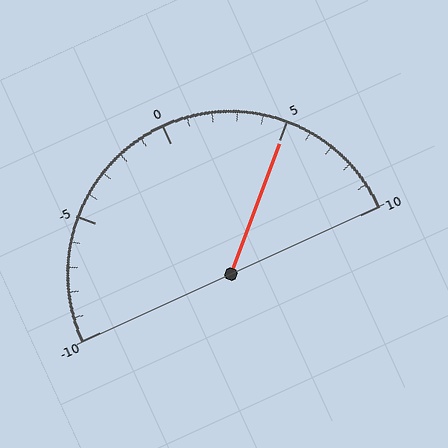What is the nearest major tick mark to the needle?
The nearest major tick mark is 5.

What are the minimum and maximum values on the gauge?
The gauge ranges from -10 to 10.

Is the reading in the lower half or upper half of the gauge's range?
The reading is in the upper half of the range (-10 to 10).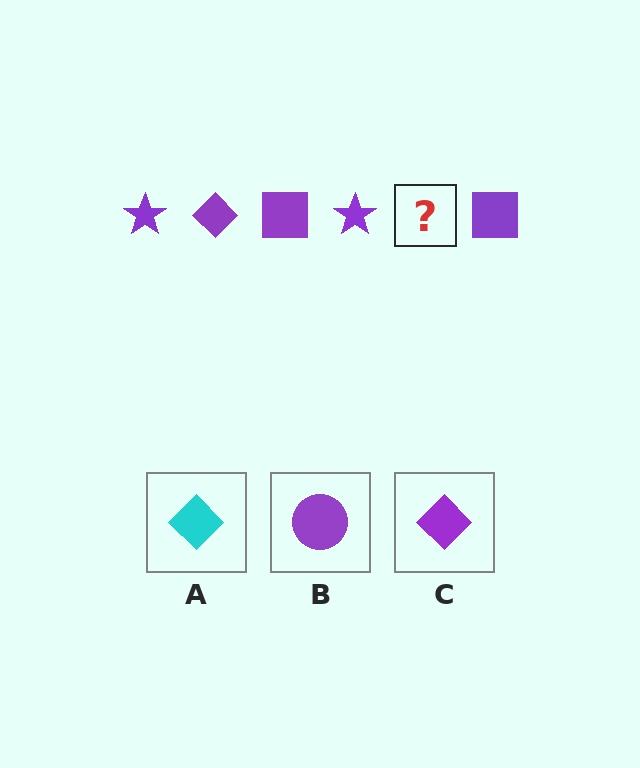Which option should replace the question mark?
Option C.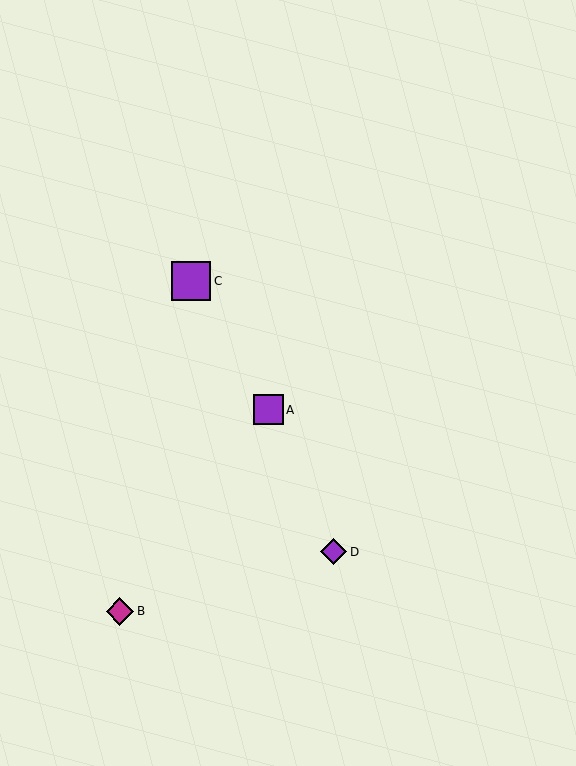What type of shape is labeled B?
Shape B is a magenta diamond.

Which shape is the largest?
The purple square (labeled C) is the largest.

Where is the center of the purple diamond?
The center of the purple diamond is at (334, 552).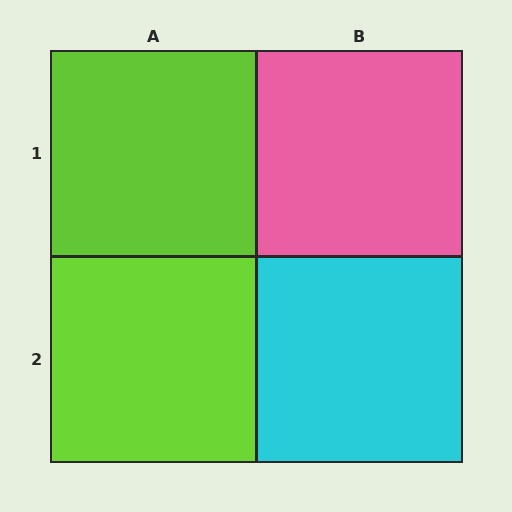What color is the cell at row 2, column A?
Lime.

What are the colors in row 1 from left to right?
Lime, pink.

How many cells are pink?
1 cell is pink.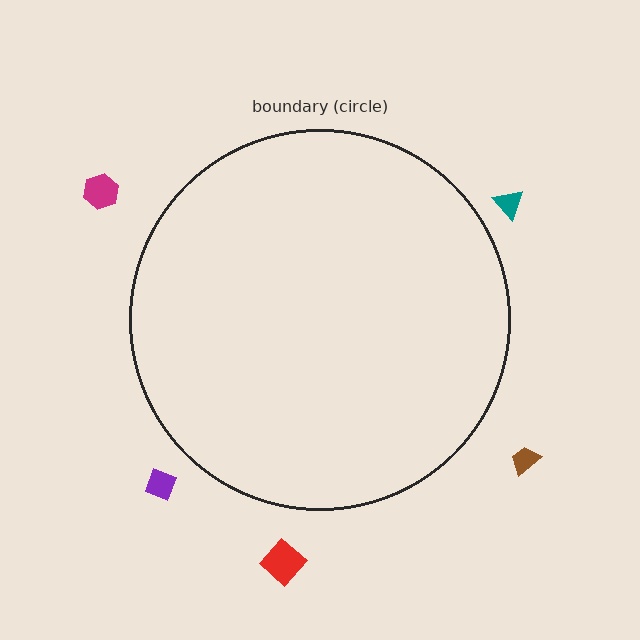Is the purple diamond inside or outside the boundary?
Outside.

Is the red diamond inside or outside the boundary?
Outside.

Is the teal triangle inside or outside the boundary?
Outside.